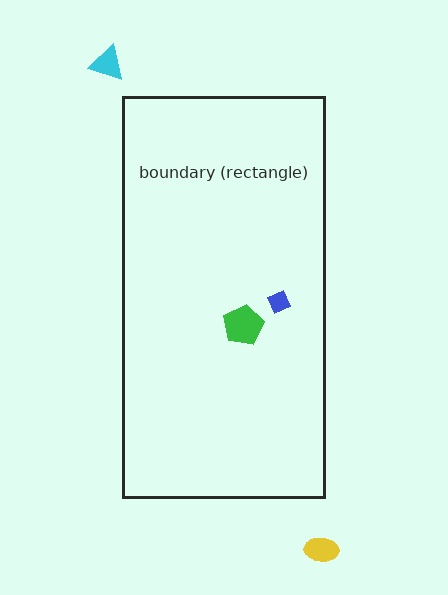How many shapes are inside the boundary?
2 inside, 2 outside.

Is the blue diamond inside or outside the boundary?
Inside.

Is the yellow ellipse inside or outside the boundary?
Outside.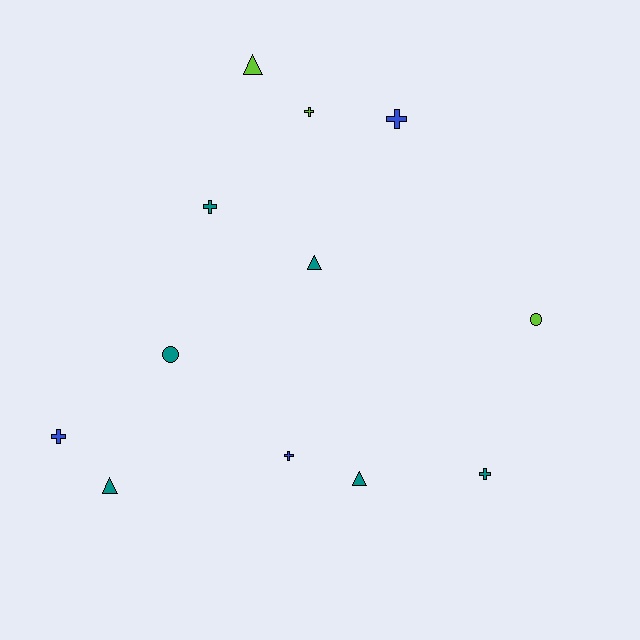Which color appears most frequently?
Teal, with 6 objects.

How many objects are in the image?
There are 12 objects.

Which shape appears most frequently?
Cross, with 6 objects.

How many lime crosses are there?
There is 1 lime cross.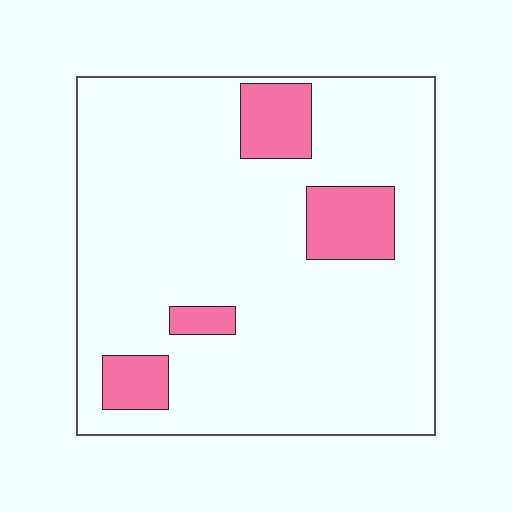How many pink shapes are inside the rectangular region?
4.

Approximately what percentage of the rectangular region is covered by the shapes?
Approximately 15%.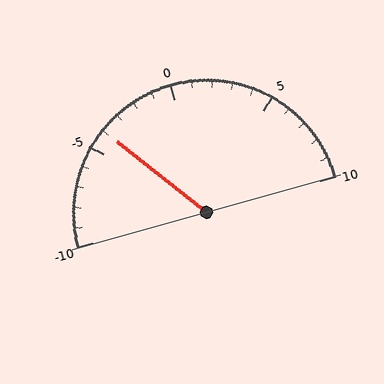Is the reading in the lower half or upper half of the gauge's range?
The reading is in the lower half of the range (-10 to 10).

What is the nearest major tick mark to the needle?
The nearest major tick mark is -5.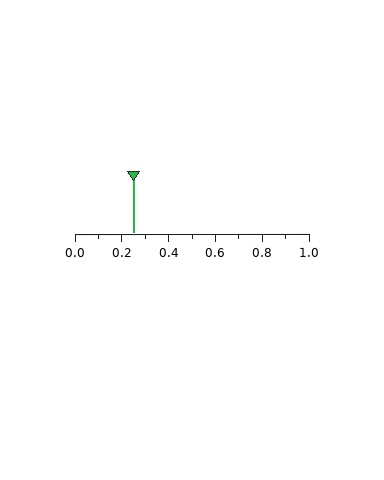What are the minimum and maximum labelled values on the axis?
The axis runs from 0.0 to 1.0.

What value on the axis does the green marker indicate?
The marker indicates approximately 0.25.